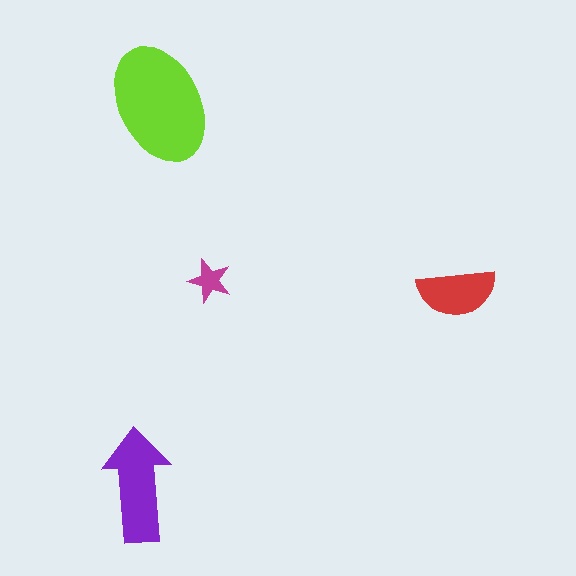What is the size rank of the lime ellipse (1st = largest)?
1st.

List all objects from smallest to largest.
The magenta star, the red semicircle, the purple arrow, the lime ellipse.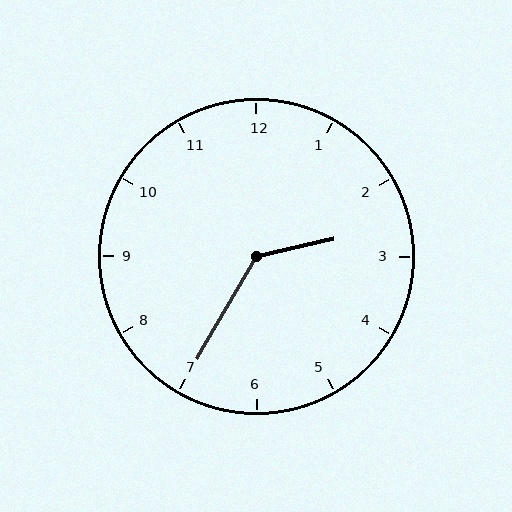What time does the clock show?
2:35.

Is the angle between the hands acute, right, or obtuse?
It is obtuse.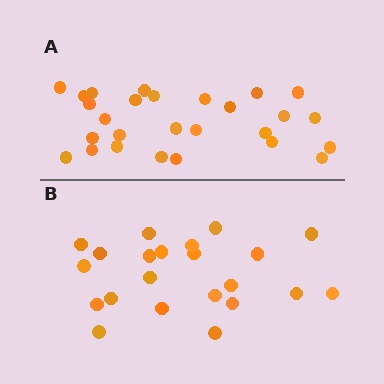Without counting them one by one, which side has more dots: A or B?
Region A (the top region) has more dots.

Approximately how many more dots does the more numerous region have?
Region A has about 5 more dots than region B.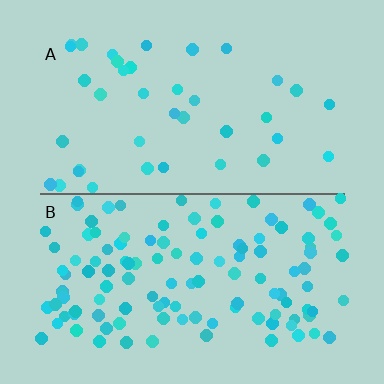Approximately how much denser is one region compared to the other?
Approximately 3.1× — region B over region A.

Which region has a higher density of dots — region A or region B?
B (the bottom).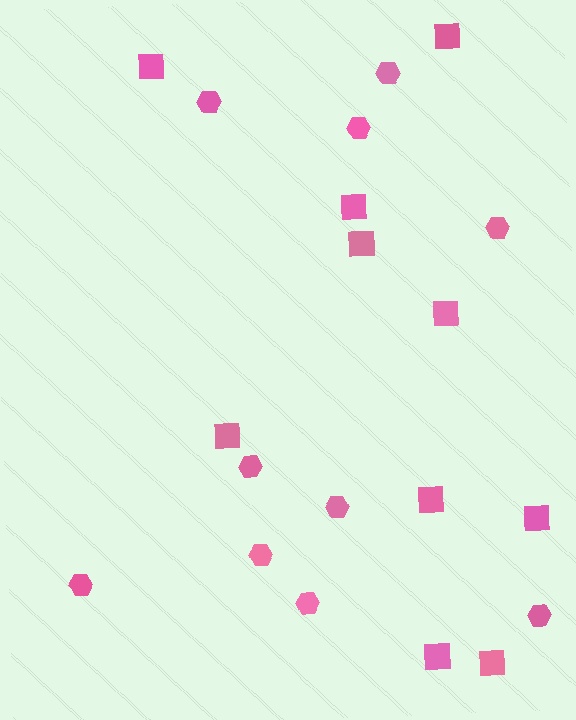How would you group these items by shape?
There are 2 groups: one group of squares (10) and one group of hexagons (10).